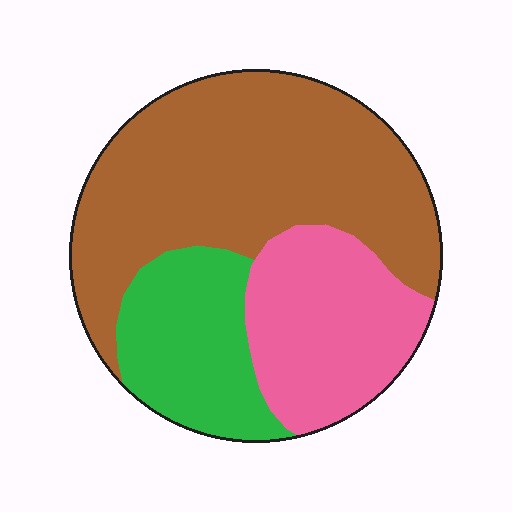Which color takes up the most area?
Brown, at roughly 55%.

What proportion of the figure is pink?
Pink covers 26% of the figure.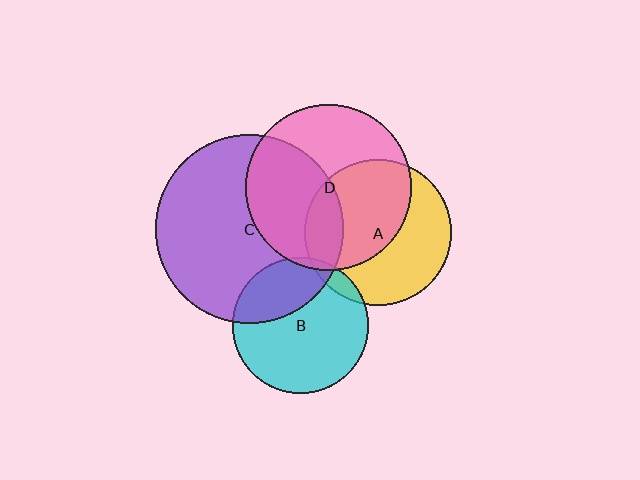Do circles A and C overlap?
Yes.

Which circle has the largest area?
Circle C (purple).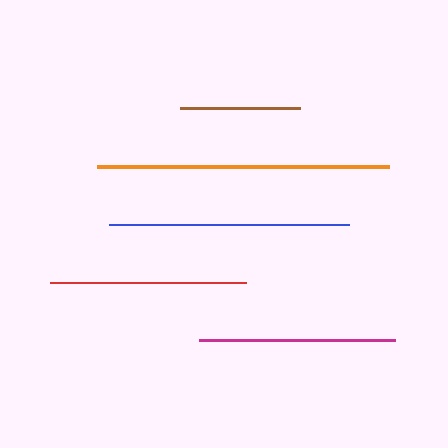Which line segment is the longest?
The orange line is the longest at approximately 292 pixels.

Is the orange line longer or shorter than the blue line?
The orange line is longer than the blue line.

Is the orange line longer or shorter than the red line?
The orange line is longer than the red line.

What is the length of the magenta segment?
The magenta segment is approximately 195 pixels long.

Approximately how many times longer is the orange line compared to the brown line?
The orange line is approximately 2.4 times the length of the brown line.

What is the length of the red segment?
The red segment is approximately 196 pixels long.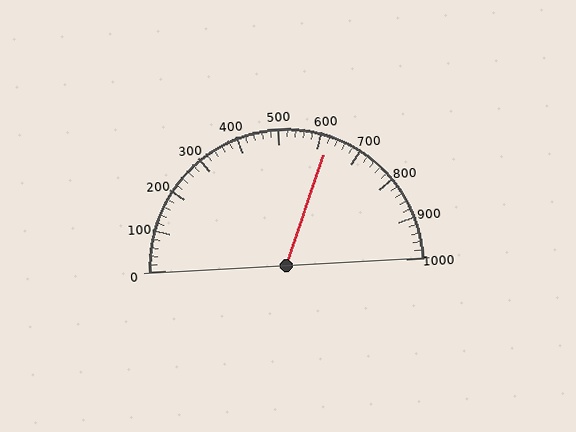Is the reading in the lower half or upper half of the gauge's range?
The reading is in the upper half of the range (0 to 1000).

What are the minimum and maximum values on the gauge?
The gauge ranges from 0 to 1000.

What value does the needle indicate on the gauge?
The needle indicates approximately 620.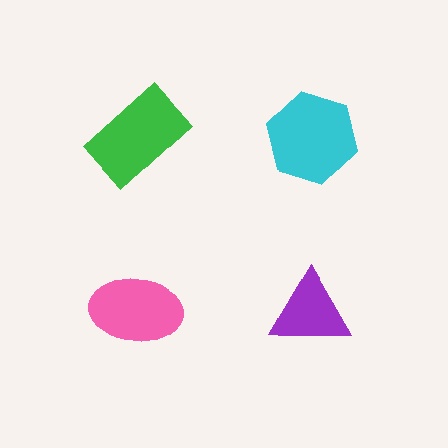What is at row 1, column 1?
A green rectangle.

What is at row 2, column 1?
A pink ellipse.